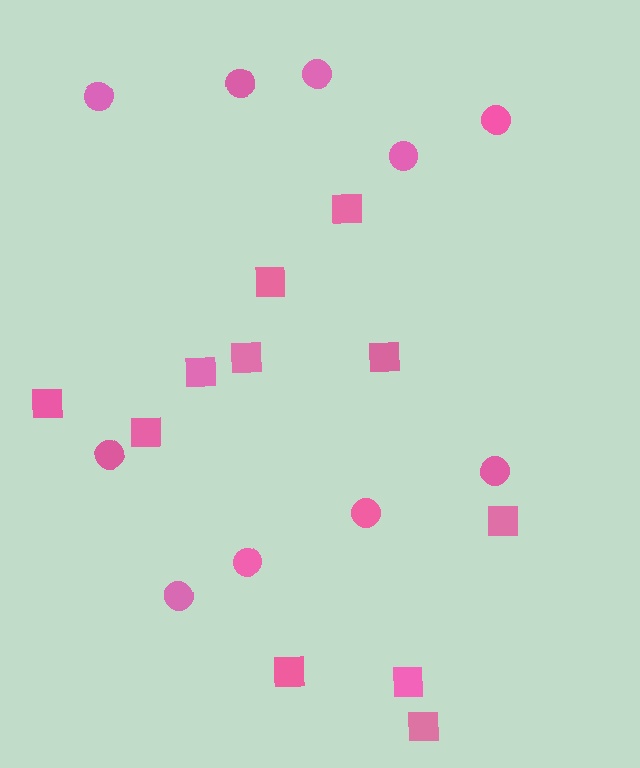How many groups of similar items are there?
There are 2 groups: one group of circles (10) and one group of squares (11).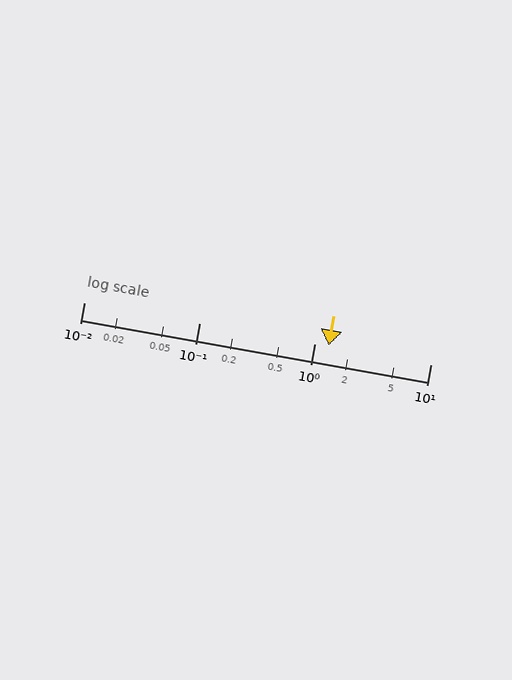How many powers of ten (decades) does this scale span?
The scale spans 3 decades, from 0.01 to 10.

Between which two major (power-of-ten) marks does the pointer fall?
The pointer is between 1 and 10.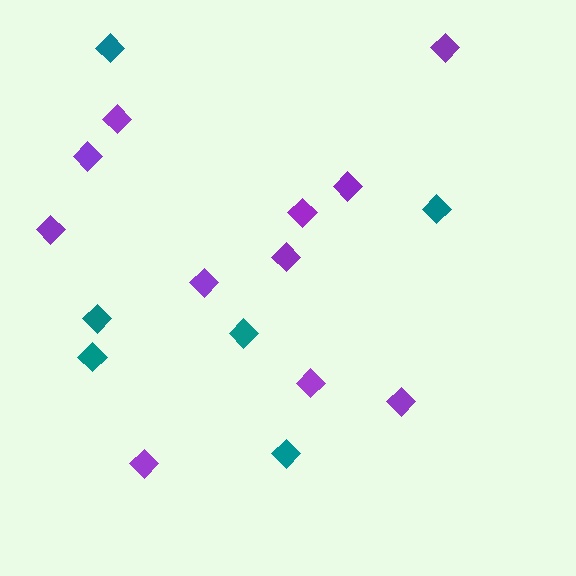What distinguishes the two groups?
There are 2 groups: one group of purple diamonds (11) and one group of teal diamonds (6).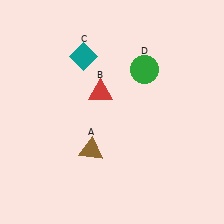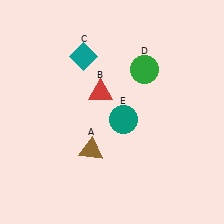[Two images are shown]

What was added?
A teal circle (E) was added in Image 2.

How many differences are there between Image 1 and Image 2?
There is 1 difference between the two images.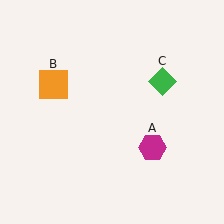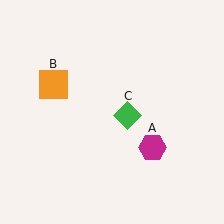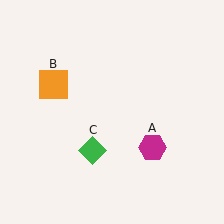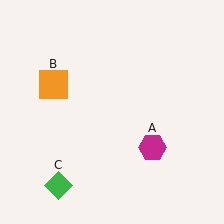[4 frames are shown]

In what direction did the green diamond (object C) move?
The green diamond (object C) moved down and to the left.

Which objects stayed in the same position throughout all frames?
Magenta hexagon (object A) and orange square (object B) remained stationary.